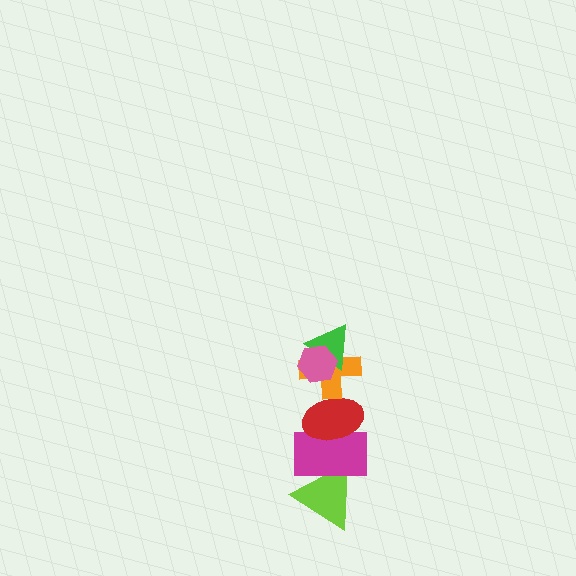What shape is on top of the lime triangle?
The magenta rectangle is on top of the lime triangle.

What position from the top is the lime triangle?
The lime triangle is 6th from the top.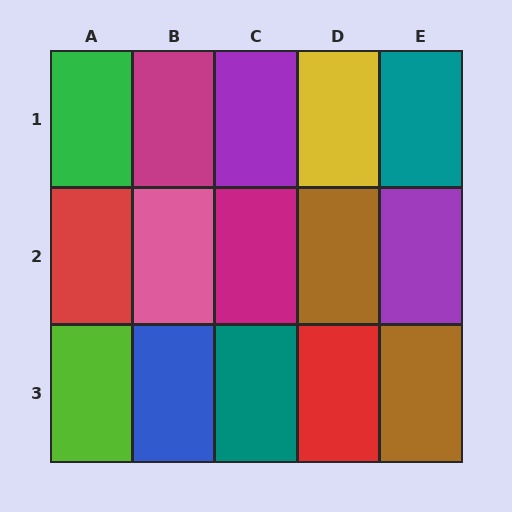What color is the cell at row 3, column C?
Teal.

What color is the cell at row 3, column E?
Brown.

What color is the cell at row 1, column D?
Yellow.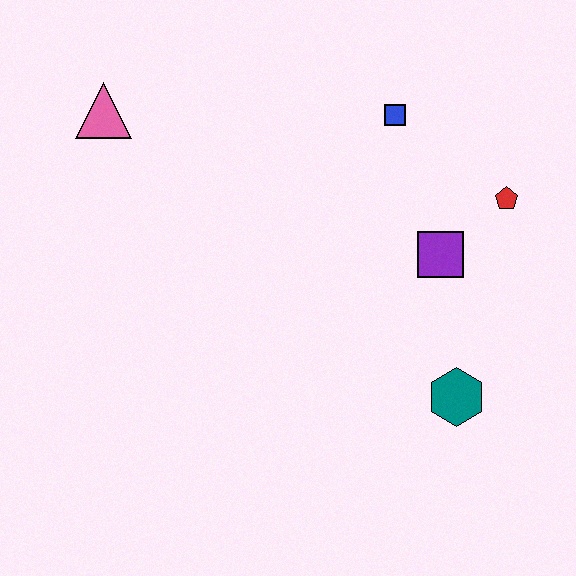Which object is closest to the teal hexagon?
The purple square is closest to the teal hexagon.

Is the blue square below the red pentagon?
No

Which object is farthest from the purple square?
The pink triangle is farthest from the purple square.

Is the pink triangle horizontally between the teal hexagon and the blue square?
No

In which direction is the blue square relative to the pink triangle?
The blue square is to the right of the pink triangle.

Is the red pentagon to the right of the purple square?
Yes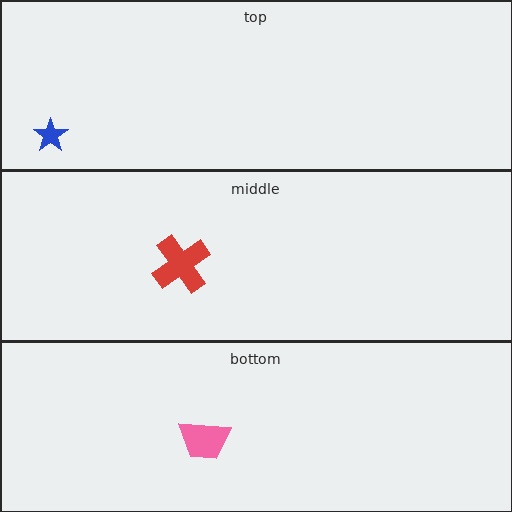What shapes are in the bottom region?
The pink trapezoid.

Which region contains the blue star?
The top region.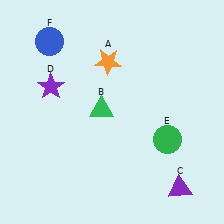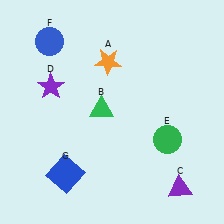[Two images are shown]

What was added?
A blue square (G) was added in Image 2.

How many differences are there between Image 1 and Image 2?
There is 1 difference between the two images.